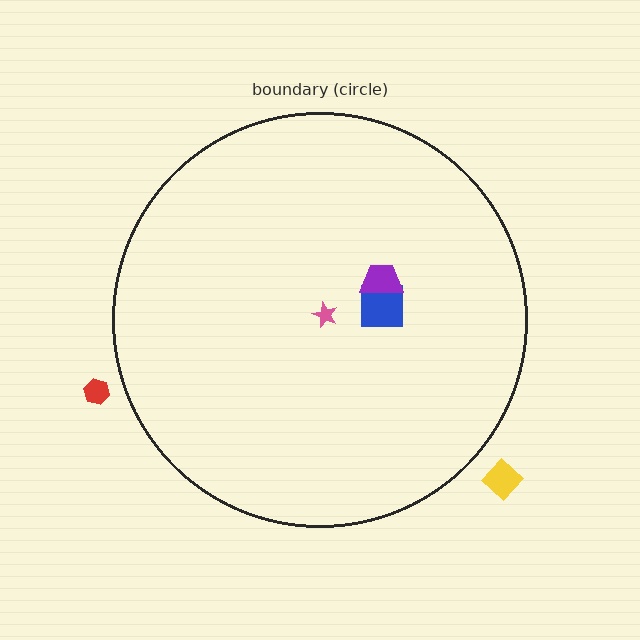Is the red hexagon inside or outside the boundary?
Outside.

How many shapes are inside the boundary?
3 inside, 2 outside.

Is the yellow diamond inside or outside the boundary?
Outside.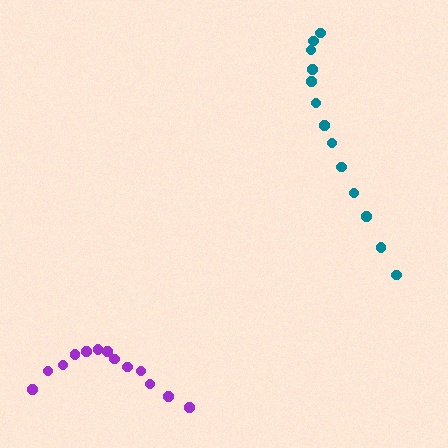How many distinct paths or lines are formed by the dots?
There are 2 distinct paths.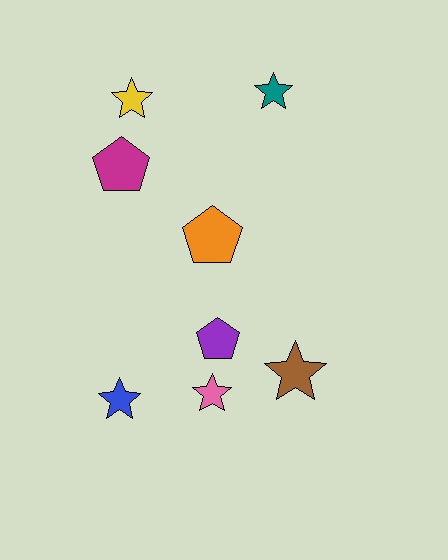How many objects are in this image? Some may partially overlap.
There are 8 objects.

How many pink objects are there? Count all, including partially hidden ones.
There is 1 pink object.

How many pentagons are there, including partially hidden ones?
There are 3 pentagons.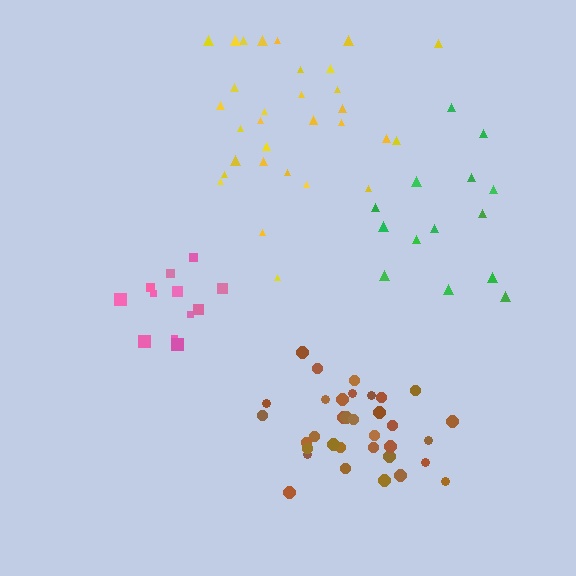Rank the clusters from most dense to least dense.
brown, pink, yellow, green.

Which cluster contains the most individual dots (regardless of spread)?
Brown (35).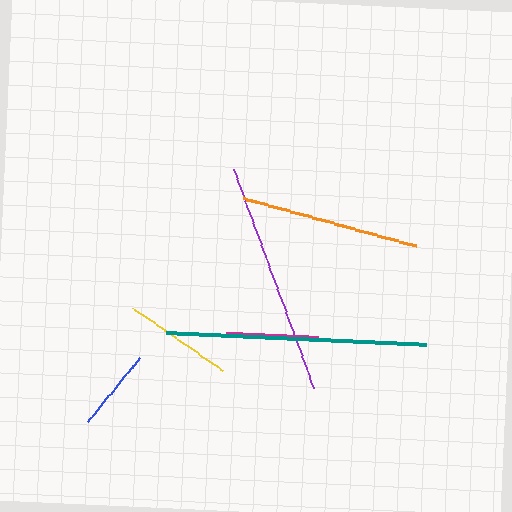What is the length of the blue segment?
The blue segment is approximately 82 pixels long.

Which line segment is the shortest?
The blue line is the shortest at approximately 82 pixels.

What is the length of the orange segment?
The orange segment is approximately 179 pixels long.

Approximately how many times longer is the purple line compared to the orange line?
The purple line is approximately 1.3 times the length of the orange line.